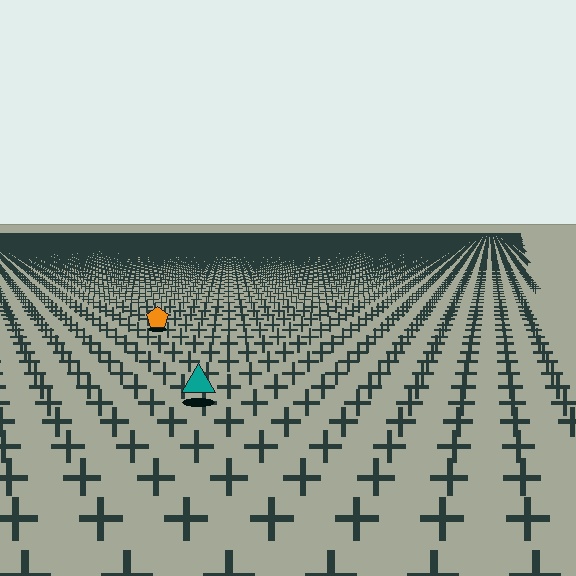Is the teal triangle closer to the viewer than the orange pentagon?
Yes. The teal triangle is closer — you can tell from the texture gradient: the ground texture is coarser near it.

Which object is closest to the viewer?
The teal triangle is closest. The texture marks near it are larger and more spread out.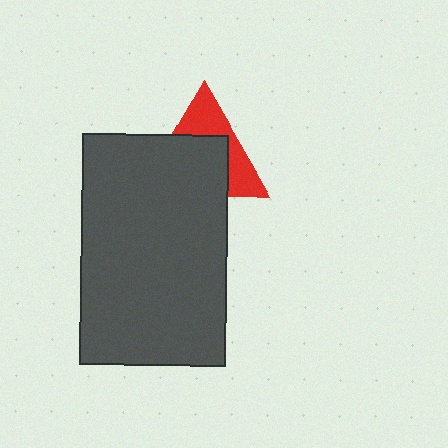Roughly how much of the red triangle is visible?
A small part of it is visible (roughly 42%).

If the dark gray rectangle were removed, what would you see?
You would see the complete red triangle.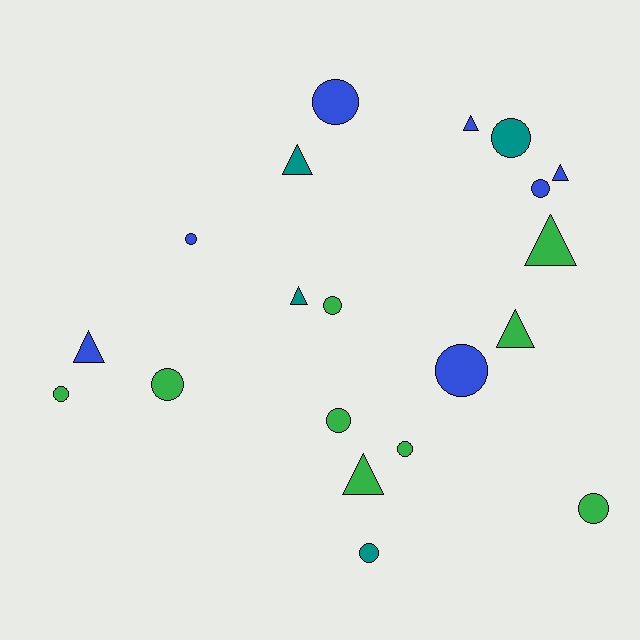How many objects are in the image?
There are 20 objects.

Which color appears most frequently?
Green, with 9 objects.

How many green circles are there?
There are 6 green circles.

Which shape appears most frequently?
Circle, with 12 objects.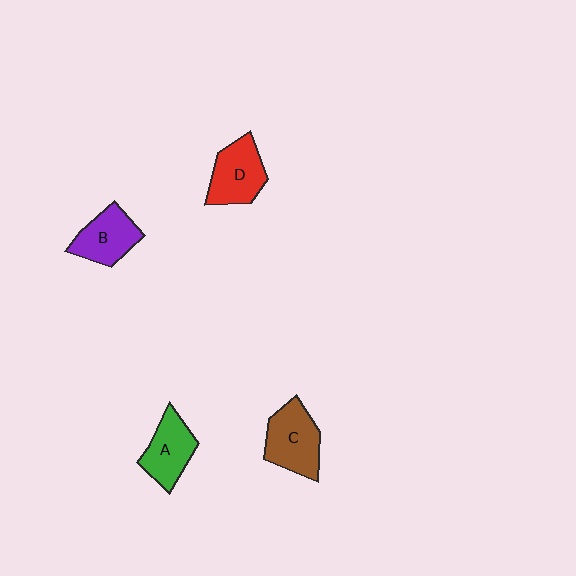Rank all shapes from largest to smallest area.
From largest to smallest: C (brown), D (red), A (green), B (purple).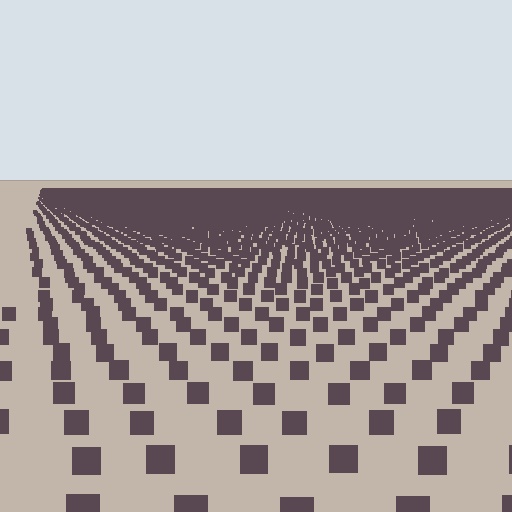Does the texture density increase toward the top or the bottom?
Density increases toward the top.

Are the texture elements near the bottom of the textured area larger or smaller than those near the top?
Larger. Near the bottom, elements are closer to the viewer and appear at a bigger on-screen size.